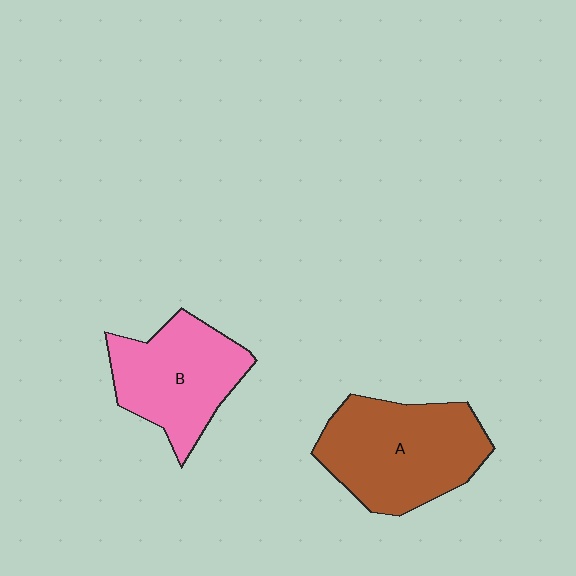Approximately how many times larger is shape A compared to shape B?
Approximately 1.2 times.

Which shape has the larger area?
Shape A (brown).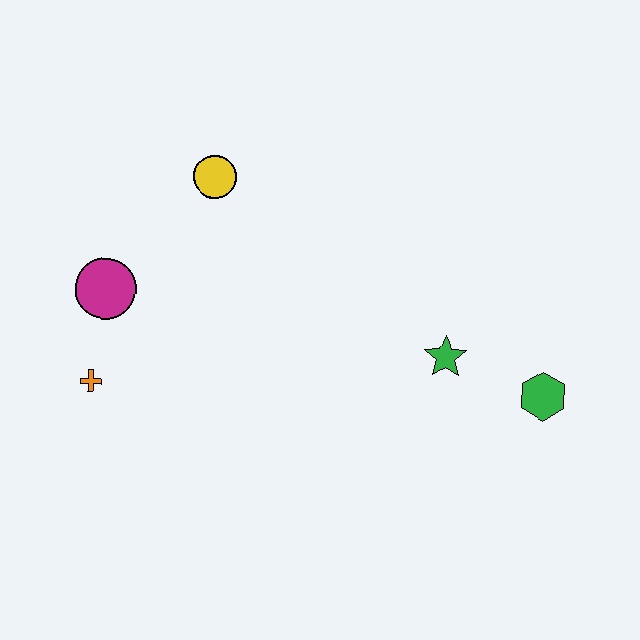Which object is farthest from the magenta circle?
The green hexagon is farthest from the magenta circle.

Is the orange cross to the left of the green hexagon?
Yes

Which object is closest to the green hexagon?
The green star is closest to the green hexagon.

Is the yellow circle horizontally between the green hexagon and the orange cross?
Yes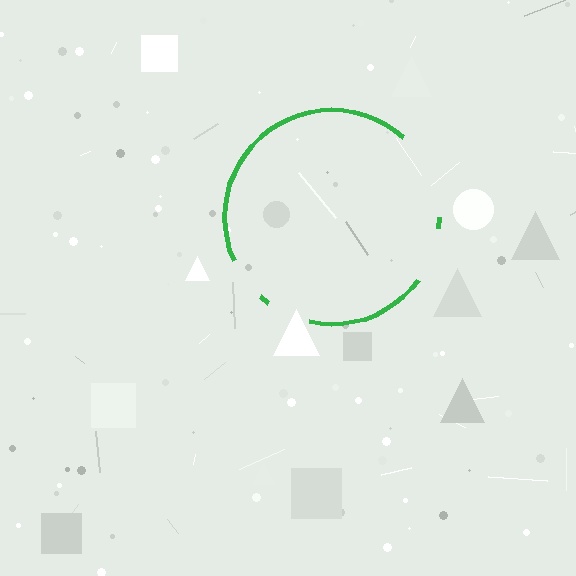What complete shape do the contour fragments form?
The contour fragments form a circle.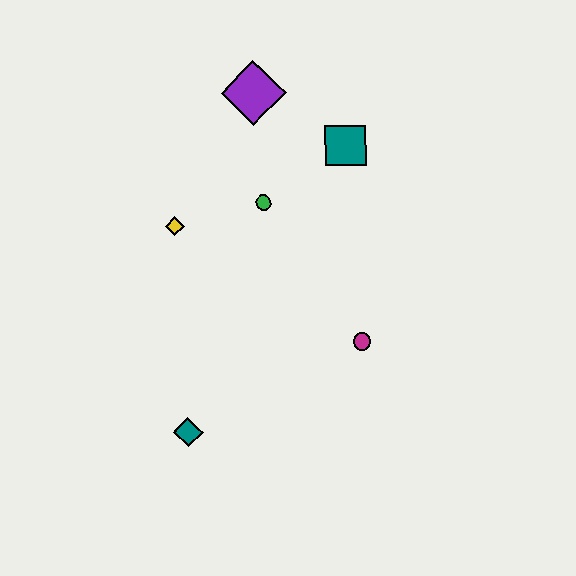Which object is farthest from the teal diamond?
The purple diamond is farthest from the teal diamond.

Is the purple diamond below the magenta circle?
No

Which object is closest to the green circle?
The yellow diamond is closest to the green circle.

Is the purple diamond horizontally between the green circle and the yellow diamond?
Yes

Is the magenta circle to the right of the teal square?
Yes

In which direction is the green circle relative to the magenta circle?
The green circle is above the magenta circle.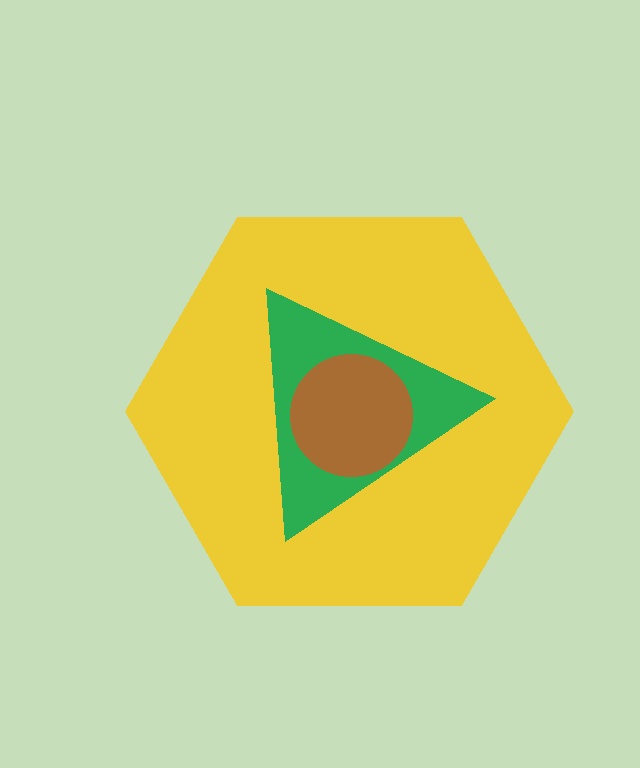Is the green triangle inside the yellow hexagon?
Yes.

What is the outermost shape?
The yellow hexagon.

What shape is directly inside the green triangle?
The brown circle.